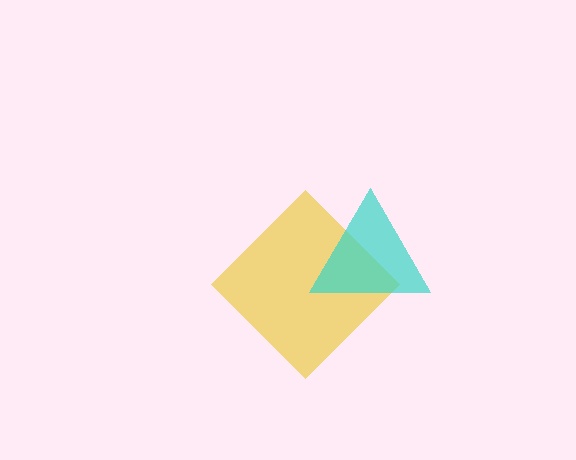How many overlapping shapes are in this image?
There are 2 overlapping shapes in the image.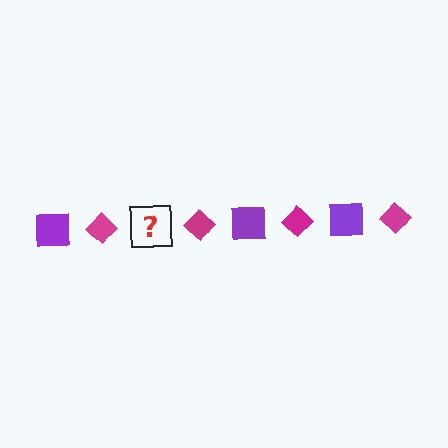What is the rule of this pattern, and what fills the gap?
The rule is that the pattern alternates between purple square and magenta diamond. The gap should be filled with a purple square.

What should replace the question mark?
The question mark should be replaced with a purple square.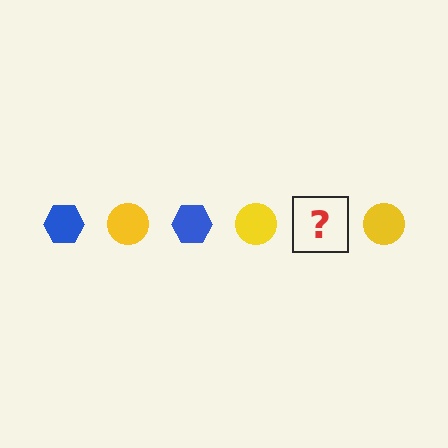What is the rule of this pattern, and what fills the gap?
The rule is that the pattern alternates between blue hexagon and yellow circle. The gap should be filled with a blue hexagon.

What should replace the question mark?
The question mark should be replaced with a blue hexagon.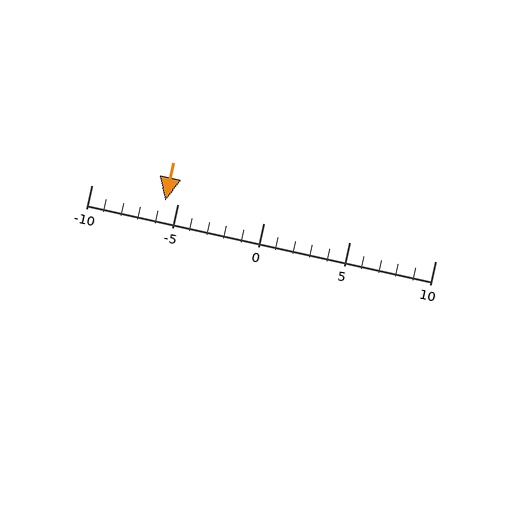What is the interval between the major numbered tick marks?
The major tick marks are spaced 5 units apart.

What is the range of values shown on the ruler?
The ruler shows values from -10 to 10.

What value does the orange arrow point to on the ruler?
The orange arrow points to approximately -6.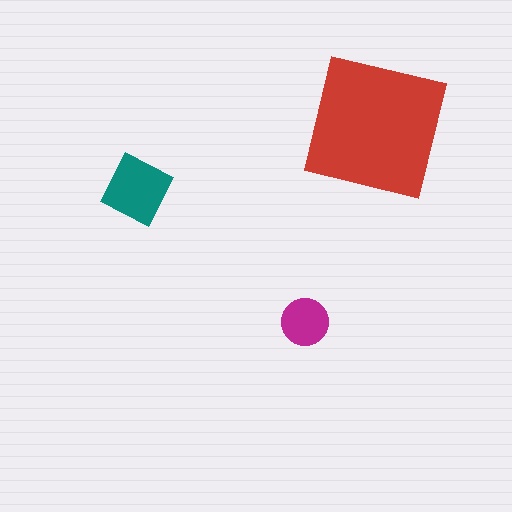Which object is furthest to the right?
The red square is rightmost.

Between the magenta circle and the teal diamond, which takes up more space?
The teal diamond.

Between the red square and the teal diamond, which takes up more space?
The red square.